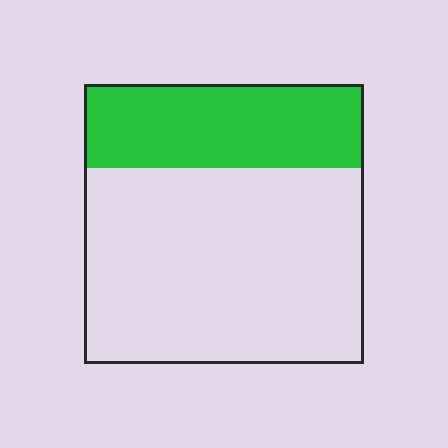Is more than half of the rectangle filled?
No.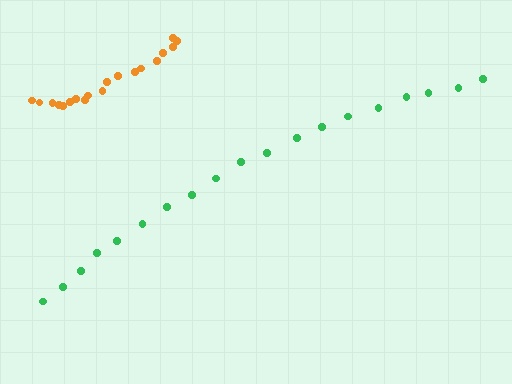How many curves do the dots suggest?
There are 2 distinct paths.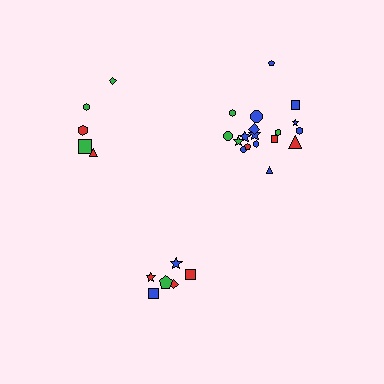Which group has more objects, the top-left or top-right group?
The top-right group.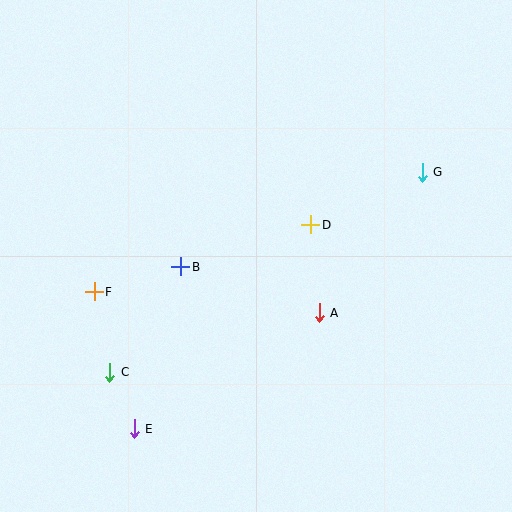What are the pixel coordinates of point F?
Point F is at (94, 292).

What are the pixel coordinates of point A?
Point A is at (319, 313).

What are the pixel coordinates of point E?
Point E is at (134, 429).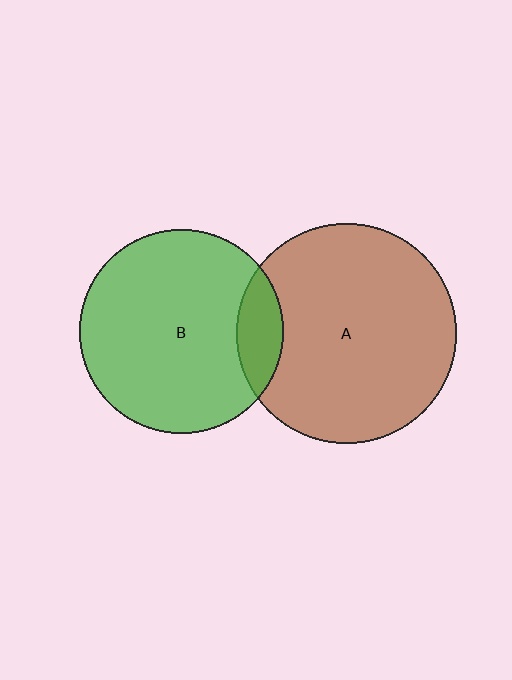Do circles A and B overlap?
Yes.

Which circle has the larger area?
Circle A (brown).